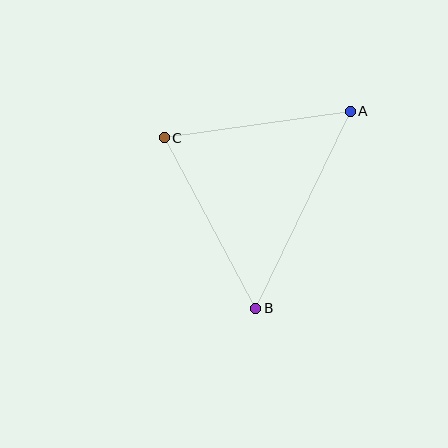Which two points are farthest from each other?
Points A and B are farthest from each other.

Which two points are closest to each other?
Points A and C are closest to each other.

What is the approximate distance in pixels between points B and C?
The distance between B and C is approximately 194 pixels.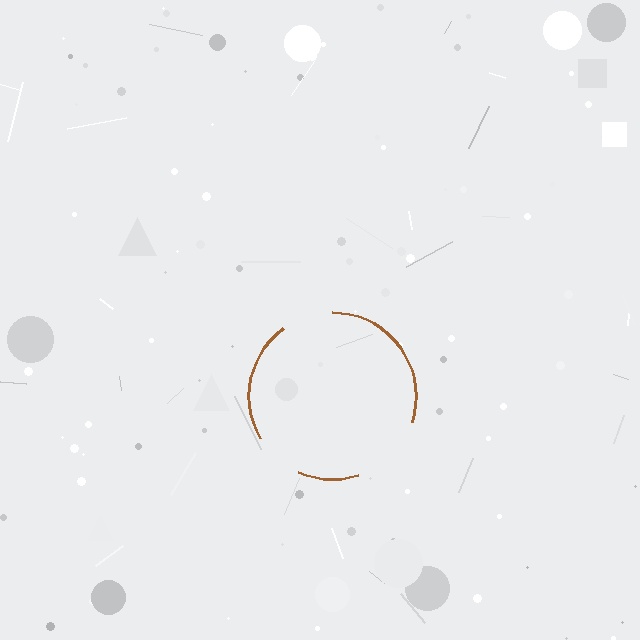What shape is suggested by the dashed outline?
The dashed outline suggests a circle.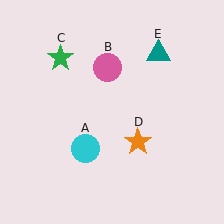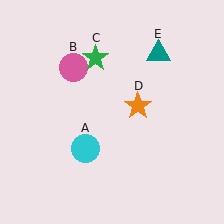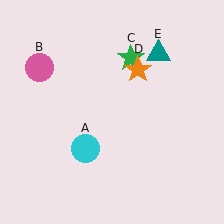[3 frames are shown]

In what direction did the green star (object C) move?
The green star (object C) moved right.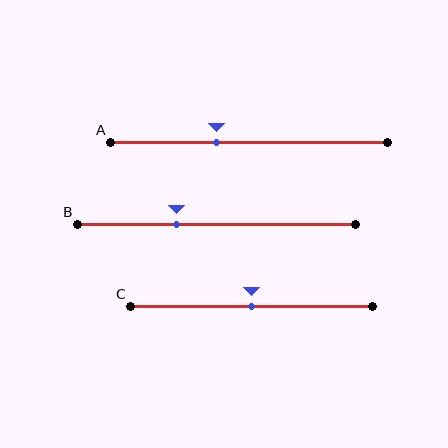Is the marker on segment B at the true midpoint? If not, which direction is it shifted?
No, the marker on segment B is shifted to the left by about 14% of the segment length.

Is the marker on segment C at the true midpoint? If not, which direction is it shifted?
Yes, the marker on segment C is at the true midpoint.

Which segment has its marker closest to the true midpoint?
Segment C has its marker closest to the true midpoint.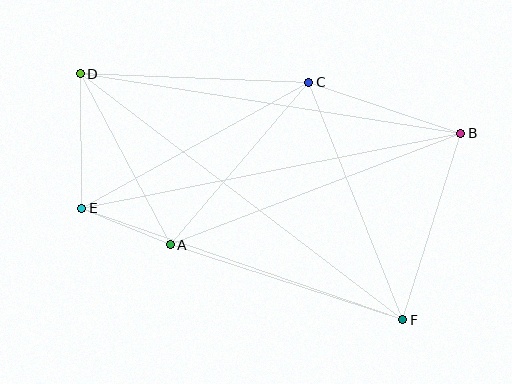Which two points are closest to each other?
Points A and E are closest to each other.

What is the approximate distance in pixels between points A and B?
The distance between A and B is approximately 311 pixels.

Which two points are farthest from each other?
Points D and F are farthest from each other.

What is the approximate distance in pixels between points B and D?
The distance between B and D is approximately 385 pixels.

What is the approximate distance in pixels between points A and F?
The distance between A and F is approximately 244 pixels.